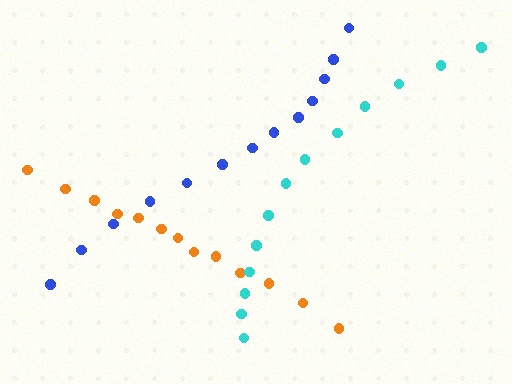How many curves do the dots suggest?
There are 3 distinct paths.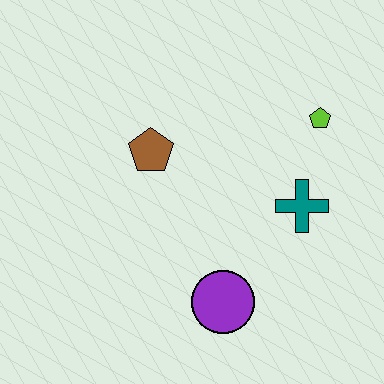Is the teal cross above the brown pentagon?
No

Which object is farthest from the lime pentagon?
The purple circle is farthest from the lime pentagon.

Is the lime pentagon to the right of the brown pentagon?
Yes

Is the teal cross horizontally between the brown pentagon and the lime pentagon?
Yes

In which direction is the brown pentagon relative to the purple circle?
The brown pentagon is above the purple circle.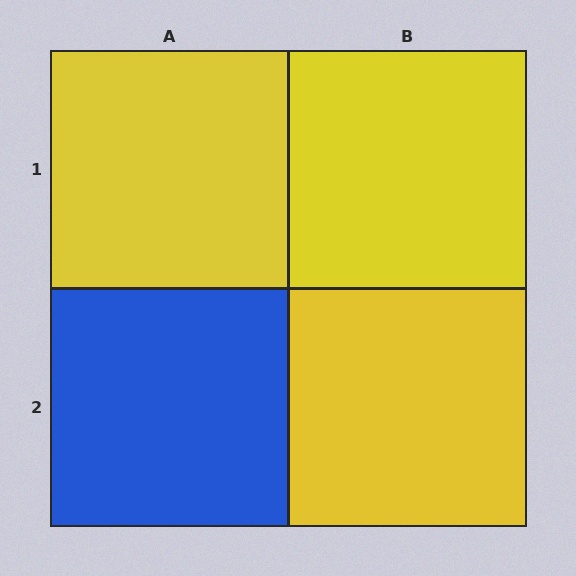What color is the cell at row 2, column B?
Yellow.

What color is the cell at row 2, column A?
Blue.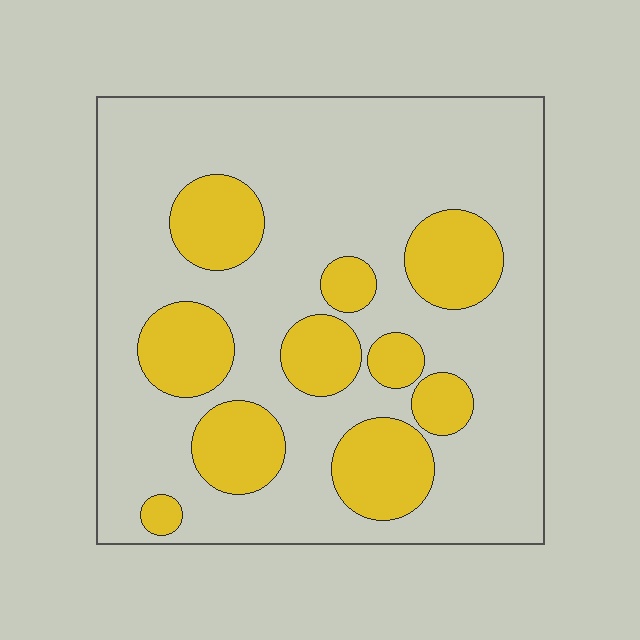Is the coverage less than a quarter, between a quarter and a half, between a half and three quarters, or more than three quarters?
Between a quarter and a half.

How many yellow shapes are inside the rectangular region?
10.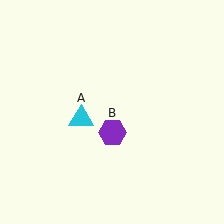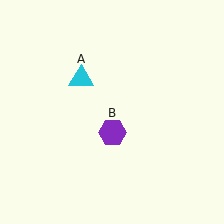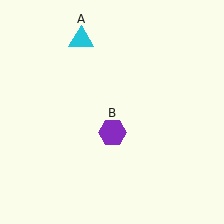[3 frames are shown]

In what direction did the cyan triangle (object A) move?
The cyan triangle (object A) moved up.